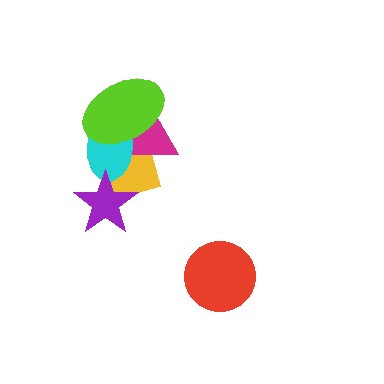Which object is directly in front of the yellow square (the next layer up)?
The magenta triangle is directly in front of the yellow square.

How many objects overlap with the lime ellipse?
3 objects overlap with the lime ellipse.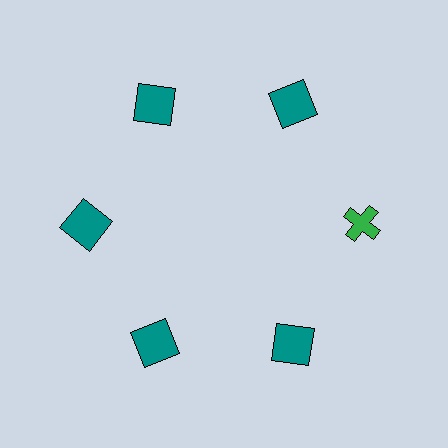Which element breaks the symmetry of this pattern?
The green cross at roughly the 3 o'clock position breaks the symmetry. All other shapes are teal squares.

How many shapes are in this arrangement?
There are 6 shapes arranged in a ring pattern.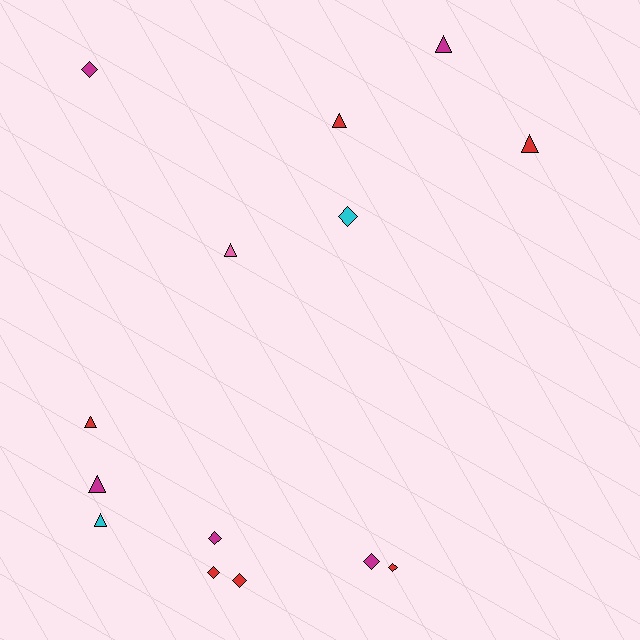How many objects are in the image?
There are 14 objects.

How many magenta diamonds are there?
There are 3 magenta diamonds.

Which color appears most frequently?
Red, with 6 objects.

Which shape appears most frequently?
Diamond, with 7 objects.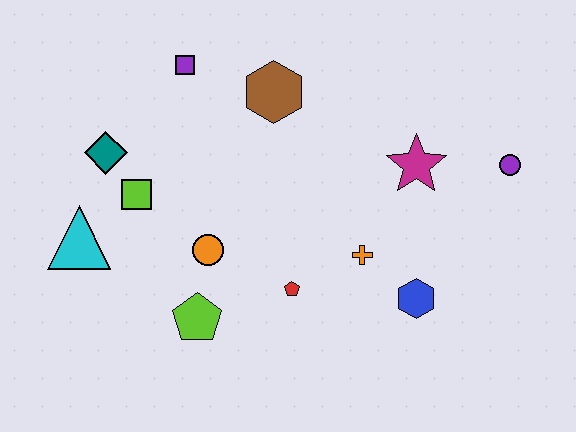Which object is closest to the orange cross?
The blue hexagon is closest to the orange cross.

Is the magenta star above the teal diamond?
No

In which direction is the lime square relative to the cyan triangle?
The lime square is to the right of the cyan triangle.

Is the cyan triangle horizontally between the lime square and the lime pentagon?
No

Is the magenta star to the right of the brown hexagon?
Yes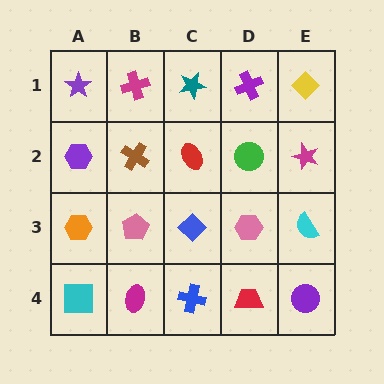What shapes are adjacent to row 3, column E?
A magenta star (row 2, column E), a purple circle (row 4, column E), a pink hexagon (row 3, column D).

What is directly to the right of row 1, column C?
A purple cross.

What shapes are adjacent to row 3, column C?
A red ellipse (row 2, column C), a blue cross (row 4, column C), a pink pentagon (row 3, column B), a pink hexagon (row 3, column D).